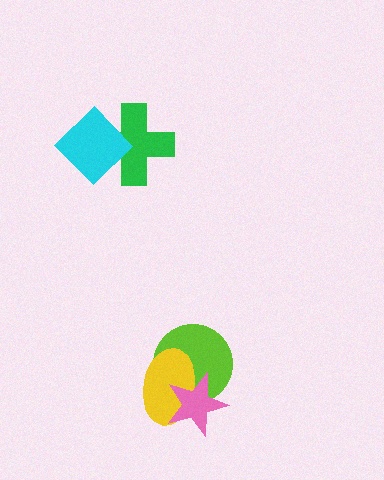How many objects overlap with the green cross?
1 object overlaps with the green cross.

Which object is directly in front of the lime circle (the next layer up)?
The yellow ellipse is directly in front of the lime circle.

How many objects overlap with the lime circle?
2 objects overlap with the lime circle.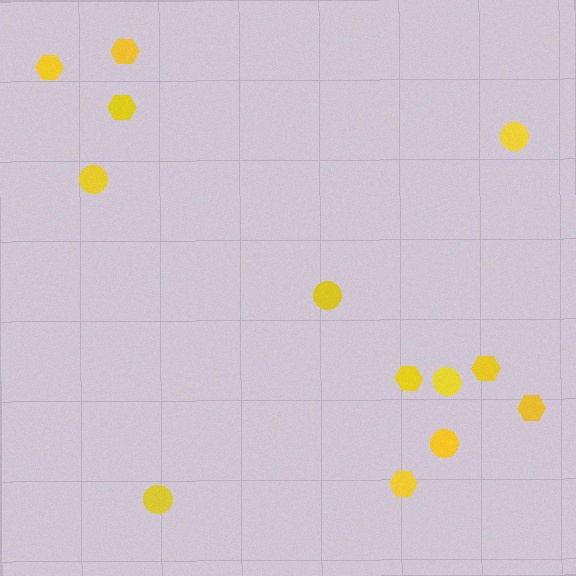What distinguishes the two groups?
There are 2 groups: one group of hexagons (7) and one group of circles (6).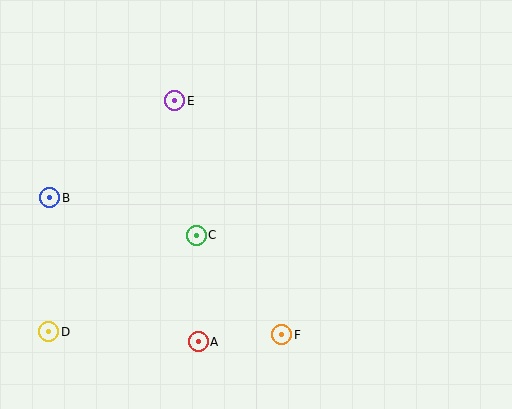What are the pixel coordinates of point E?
Point E is at (175, 101).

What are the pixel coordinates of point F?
Point F is at (282, 335).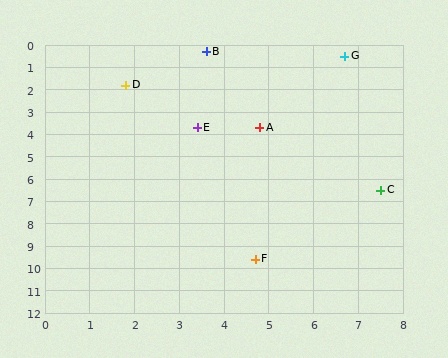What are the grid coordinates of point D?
Point D is at approximately (1.8, 1.8).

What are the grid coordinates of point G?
Point G is at approximately (6.7, 0.5).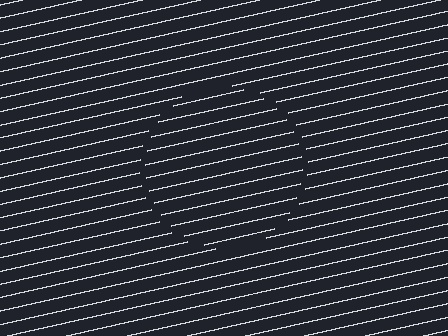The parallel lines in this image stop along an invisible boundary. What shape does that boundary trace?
An illusory circle. The interior of the shape contains the same grating, shifted by half a period — the contour is defined by the phase discontinuity where line-ends from the inner and outer gratings abut.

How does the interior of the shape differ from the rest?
The interior of the shape contains the same grating, shifted by half a period — the contour is defined by the phase discontinuity where line-ends from the inner and outer gratings abut.